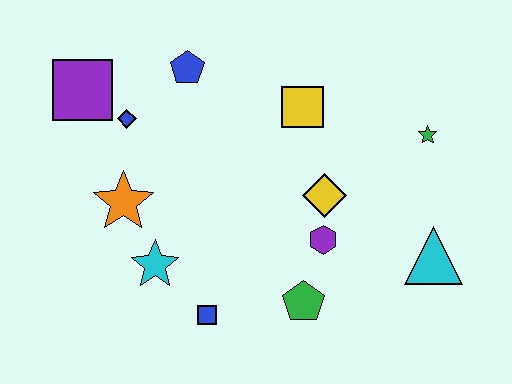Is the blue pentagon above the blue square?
Yes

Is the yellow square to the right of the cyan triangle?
No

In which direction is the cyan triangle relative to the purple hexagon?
The cyan triangle is to the right of the purple hexagon.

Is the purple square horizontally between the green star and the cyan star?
No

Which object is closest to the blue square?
The cyan star is closest to the blue square.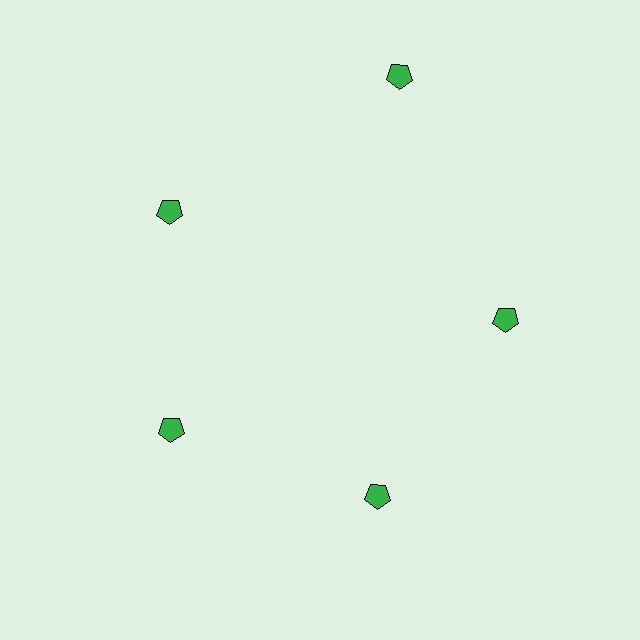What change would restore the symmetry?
The symmetry would be restored by moving it inward, back onto the ring so that all 5 pentagons sit at equal angles and equal distance from the center.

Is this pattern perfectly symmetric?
No. The 5 green pentagons are arranged in a ring, but one element near the 1 o'clock position is pushed outward from the center, breaking the 5-fold rotational symmetry.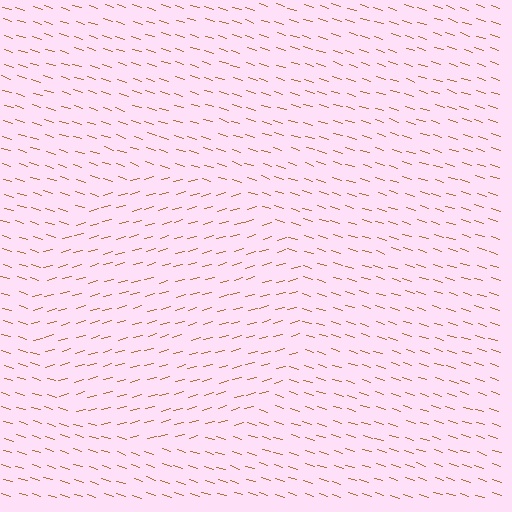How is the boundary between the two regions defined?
The boundary is defined purely by a change in line orientation (approximately 33 degrees difference). All lines are the same color and thickness.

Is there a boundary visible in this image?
Yes, there is a texture boundary formed by a change in line orientation.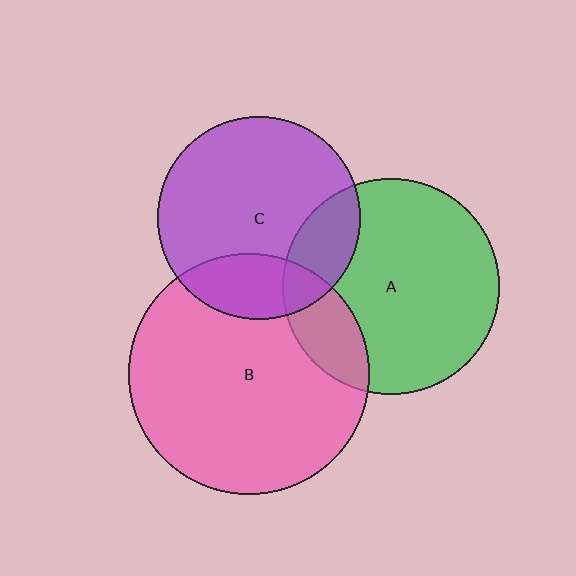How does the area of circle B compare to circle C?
Approximately 1.4 times.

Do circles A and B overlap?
Yes.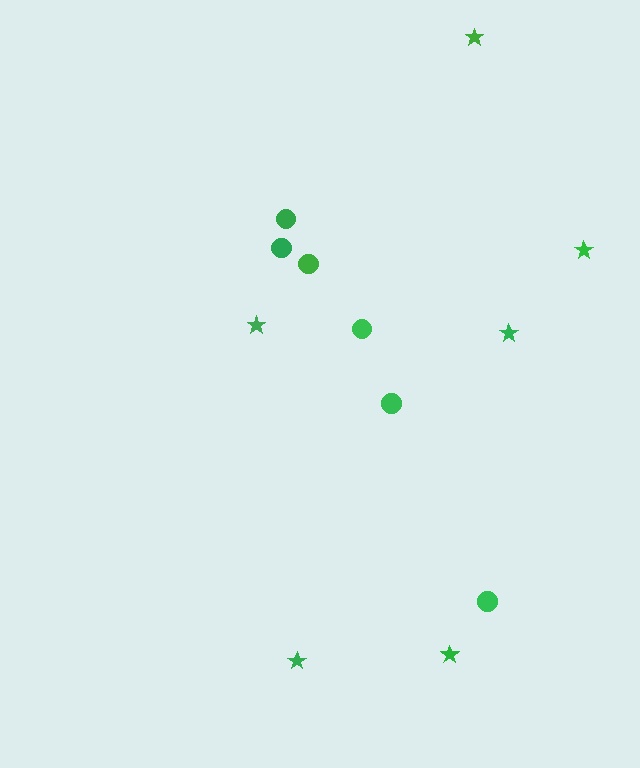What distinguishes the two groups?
There are 2 groups: one group of stars (6) and one group of circles (6).